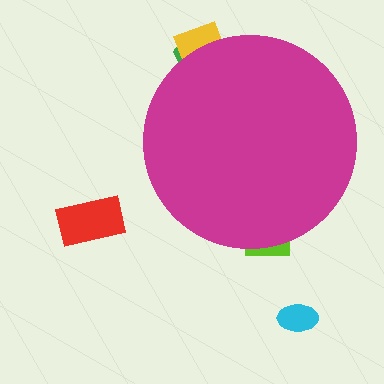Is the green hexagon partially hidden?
Yes, the green hexagon is partially hidden behind the magenta circle.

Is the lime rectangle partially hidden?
Yes, the lime rectangle is partially hidden behind the magenta circle.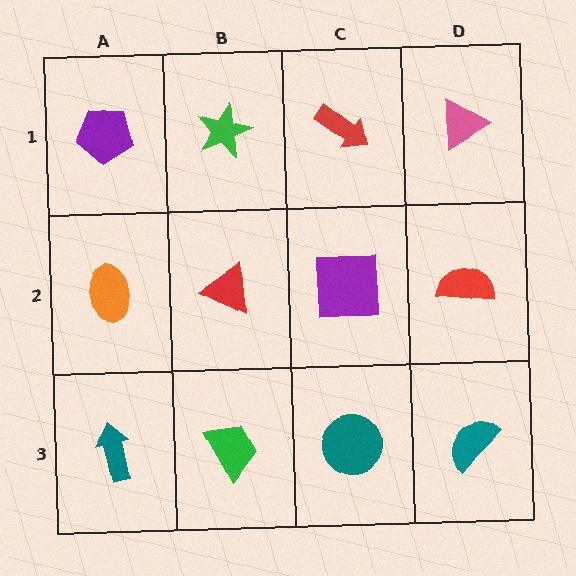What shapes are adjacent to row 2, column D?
A pink triangle (row 1, column D), a teal semicircle (row 3, column D), a purple square (row 2, column C).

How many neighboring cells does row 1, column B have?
3.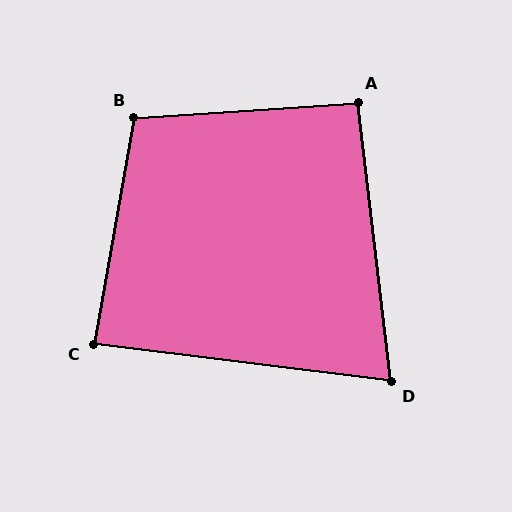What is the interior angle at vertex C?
Approximately 87 degrees (approximately right).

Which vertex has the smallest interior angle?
D, at approximately 76 degrees.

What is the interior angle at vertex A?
Approximately 93 degrees (approximately right).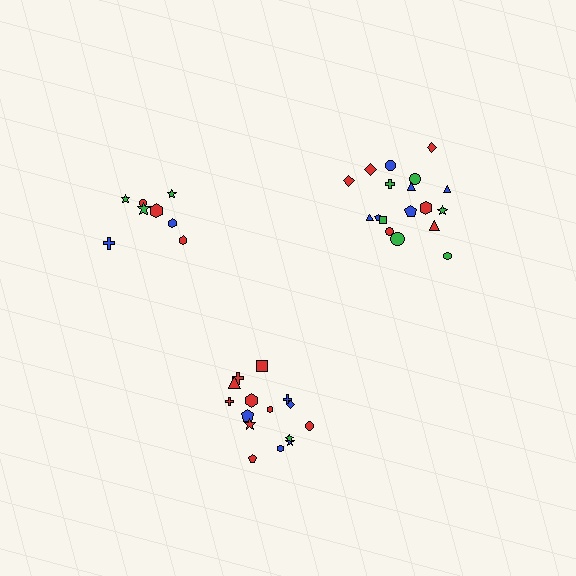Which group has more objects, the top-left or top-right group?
The top-right group.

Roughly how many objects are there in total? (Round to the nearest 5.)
Roughly 40 objects in total.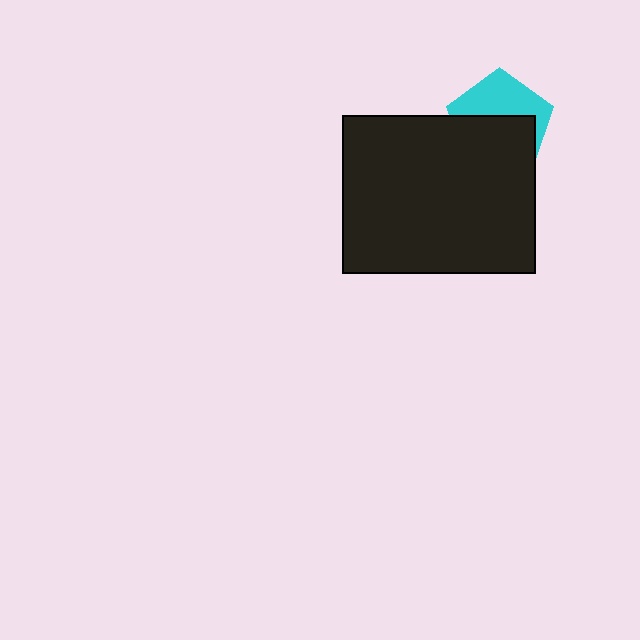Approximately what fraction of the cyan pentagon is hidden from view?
Roughly 55% of the cyan pentagon is hidden behind the black rectangle.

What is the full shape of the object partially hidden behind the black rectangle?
The partially hidden object is a cyan pentagon.